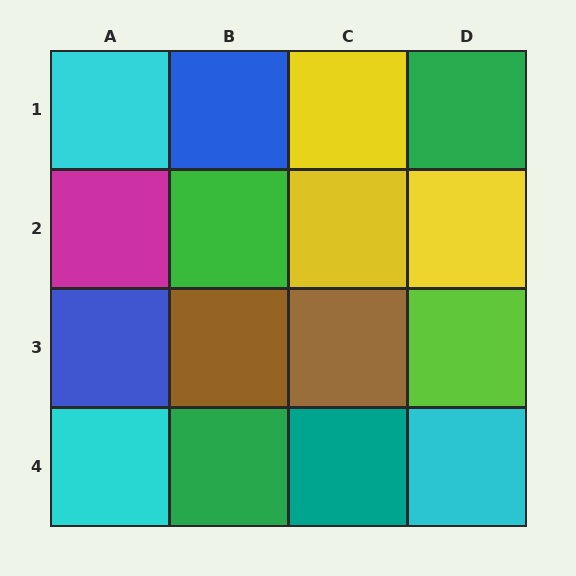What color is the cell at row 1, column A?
Cyan.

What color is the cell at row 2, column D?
Yellow.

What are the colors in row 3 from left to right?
Blue, brown, brown, lime.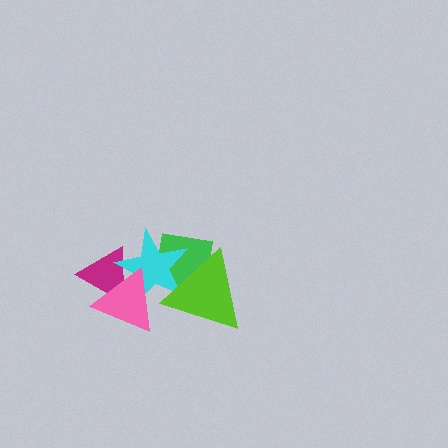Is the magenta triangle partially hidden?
Yes, it is partially covered by another shape.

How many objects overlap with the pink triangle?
2 objects overlap with the pink triangle.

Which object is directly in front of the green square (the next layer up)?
The cyan star is directly in front of the green square.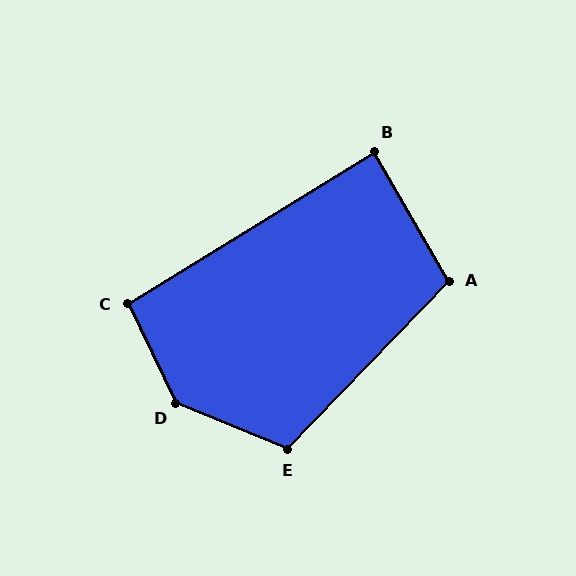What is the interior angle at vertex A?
Approximately 106 degrees (obtuse).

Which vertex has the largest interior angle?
D, at approximately 138 degrees.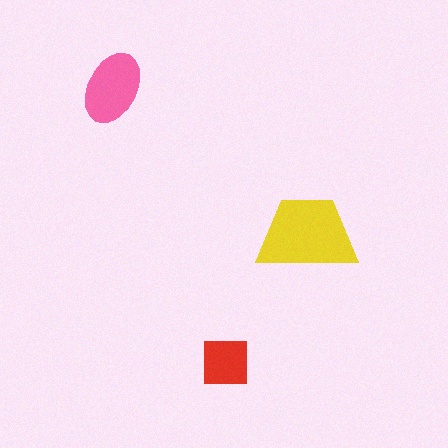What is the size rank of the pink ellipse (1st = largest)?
2nd.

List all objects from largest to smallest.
The yellow trapezoid, the pink ellipse, the red square.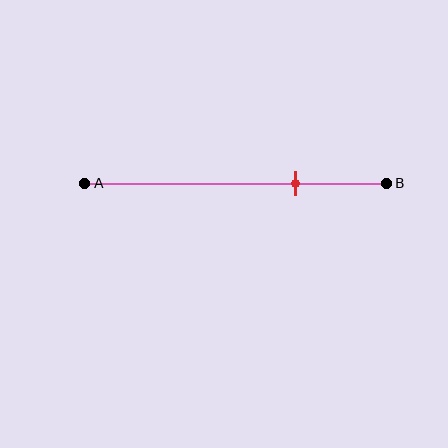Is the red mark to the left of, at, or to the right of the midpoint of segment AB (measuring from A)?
The red mark is to the right of the midpoint of segment AB.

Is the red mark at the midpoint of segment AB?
No, the mark is at about 70% from A, not at the 50% midpoint.